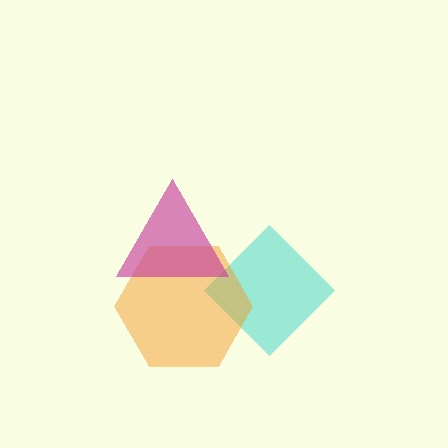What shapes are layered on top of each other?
The layered shapes are: a cyan diamond, an orange hexagon, a magenta triangle.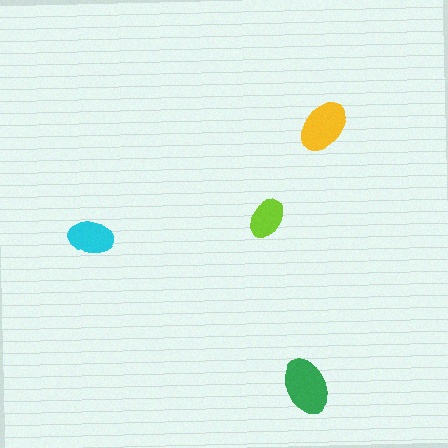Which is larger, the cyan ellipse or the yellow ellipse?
The yellow one.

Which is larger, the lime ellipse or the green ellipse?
The green one.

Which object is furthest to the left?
The cyan ellipse is leftmost.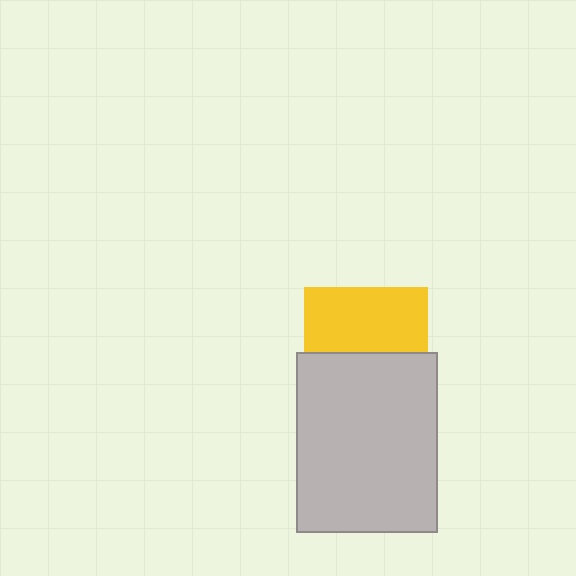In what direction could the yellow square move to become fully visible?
The yellow square could move up. That would shift it out from behind the light gray rectangle entirely.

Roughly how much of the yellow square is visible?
About half of it is visible (roughly 52%).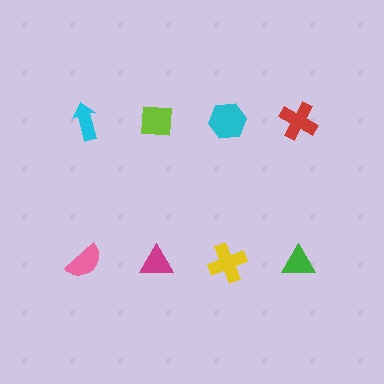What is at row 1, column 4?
A red cross.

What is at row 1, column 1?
A cyan arrow.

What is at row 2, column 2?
A magenta triangle.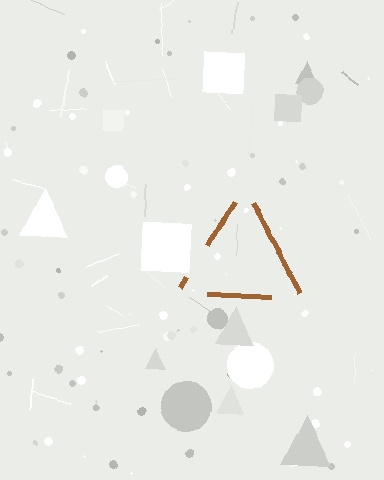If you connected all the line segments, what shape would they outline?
They would outline a triangle.